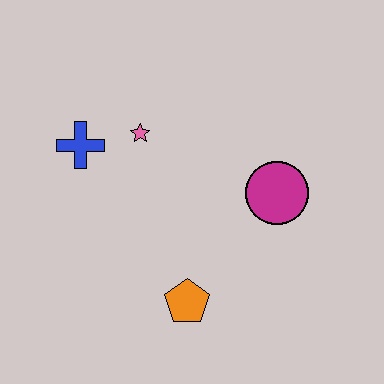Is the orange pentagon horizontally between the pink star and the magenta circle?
Yes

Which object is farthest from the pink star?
The orange pentagon is farthest from the pink star.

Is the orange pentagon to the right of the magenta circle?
No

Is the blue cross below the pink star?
Yes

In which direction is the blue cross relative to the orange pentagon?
The blue cross is above the orange pentagon.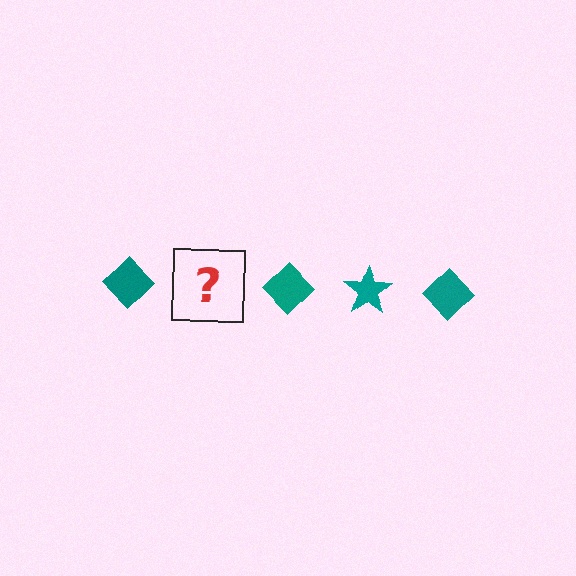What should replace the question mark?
The question mark should be replaced with a teal star.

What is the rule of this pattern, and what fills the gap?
The rule is that the pattern cycles through diamond, star shapes in teal. The gap should be filled with a teal star.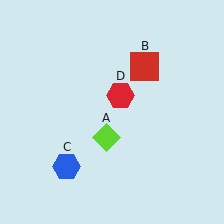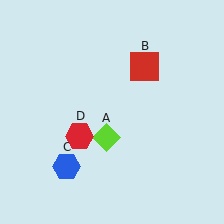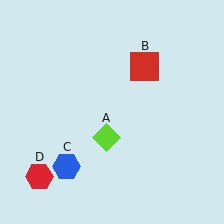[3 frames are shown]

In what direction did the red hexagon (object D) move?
The red hexagon (object D) moved down and to the left.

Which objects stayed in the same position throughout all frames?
Lime diamond (object A) and red square (object B) and blue hexagon (object C) remained stationary.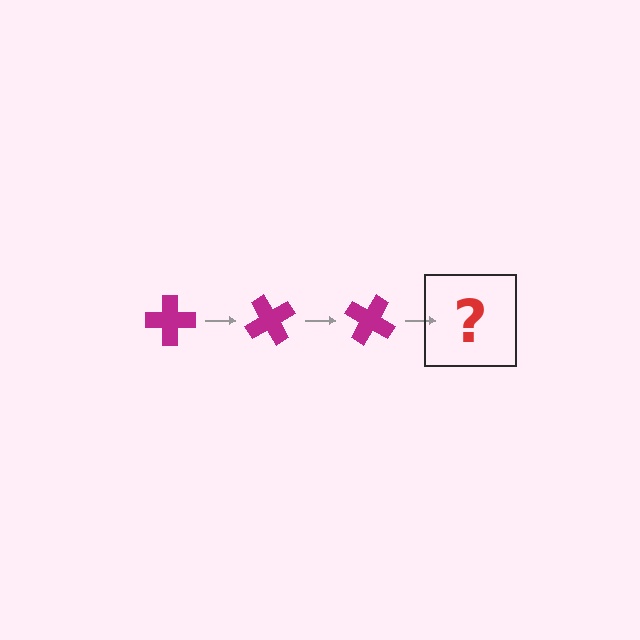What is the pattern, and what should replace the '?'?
The pattern is that the cross rotates 60 degrees each step. The '?' should be a magenta cross rotated 180 degrees.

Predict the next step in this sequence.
The next step is a magenta cross rotated 180 degrees.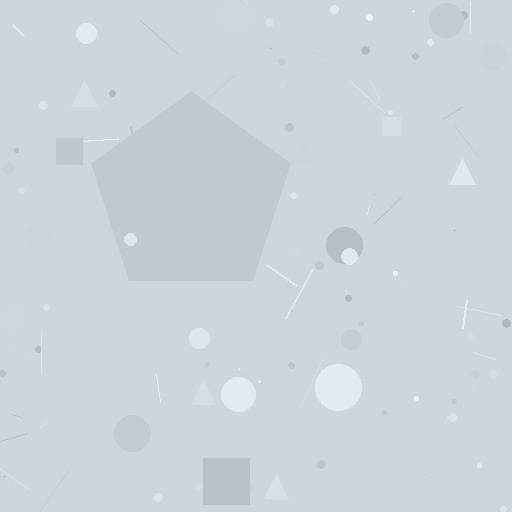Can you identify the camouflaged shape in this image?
The camouflaged shape is a pentagon.